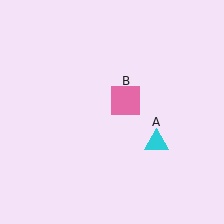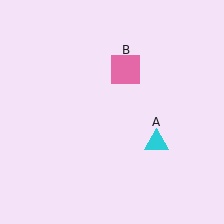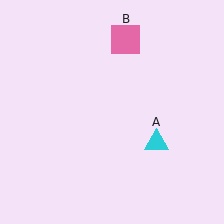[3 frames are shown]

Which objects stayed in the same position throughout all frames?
Cyan triangle (object A) remained stationary.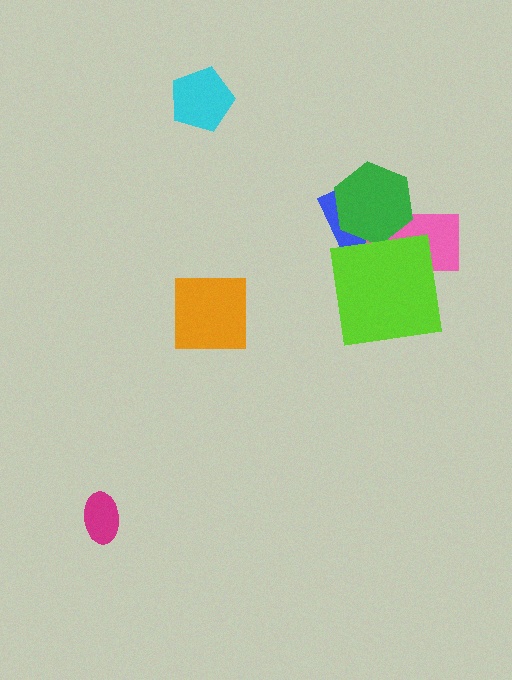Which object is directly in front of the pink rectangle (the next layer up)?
The green hexagon is directly in front of the pink rectangle.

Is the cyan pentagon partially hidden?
No, no other shape covers it.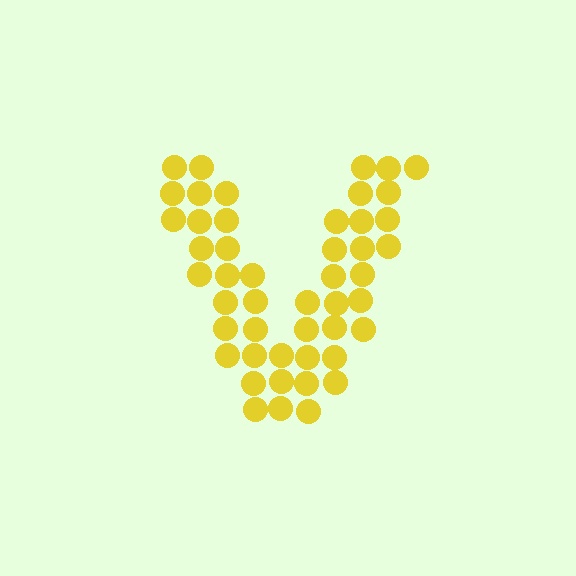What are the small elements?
The small elements are circles.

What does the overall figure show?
The overall figure shows the letter V.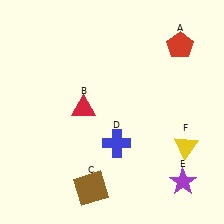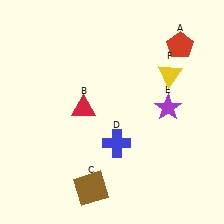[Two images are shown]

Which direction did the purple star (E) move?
The purple star (E) moved up.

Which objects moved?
The objects that moved are: the purple star (E), the yellow triangle (F).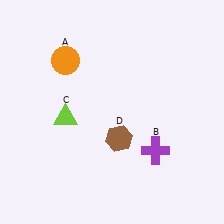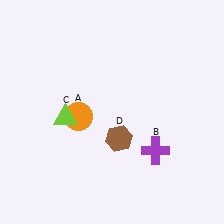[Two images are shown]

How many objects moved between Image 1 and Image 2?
1 object moved between the two images.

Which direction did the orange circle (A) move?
The orange circle (A) moved down.